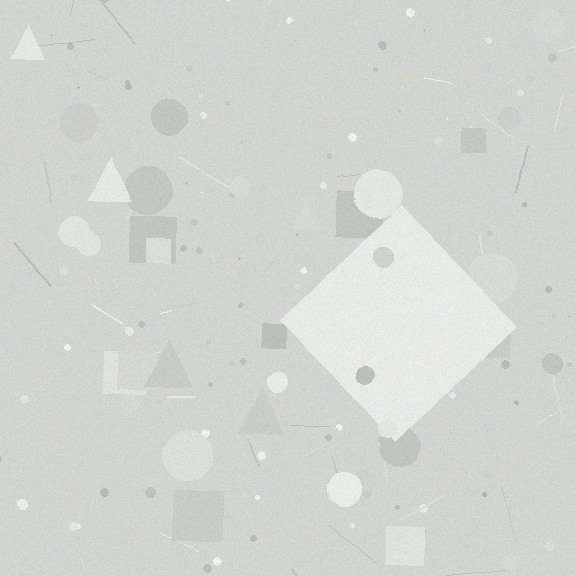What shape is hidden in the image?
A diamond is hidden in the image.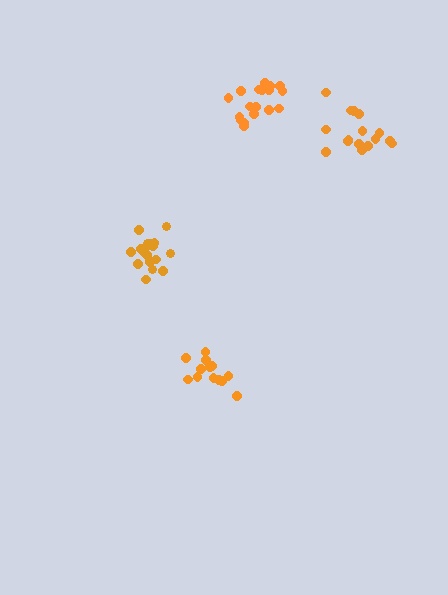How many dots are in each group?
Group 1: 19 dots, Group 2: 14 dots, Group 3: 19 dots, Group 4: 16 dots (68 total).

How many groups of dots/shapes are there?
There are 4 groups.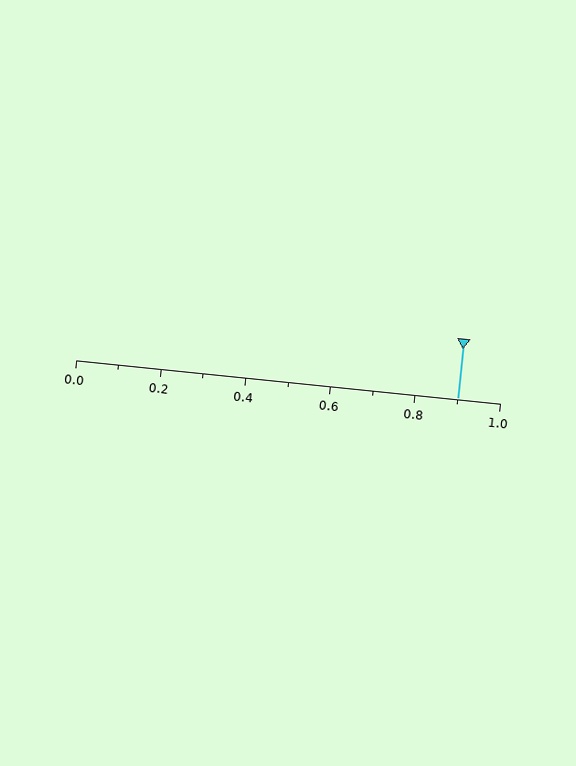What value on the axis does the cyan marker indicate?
The marker indicates approximately 0.9.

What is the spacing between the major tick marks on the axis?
The major ticks are spaced 0.2 apart.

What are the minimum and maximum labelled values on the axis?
The axis runs from 0.0 to 1.0.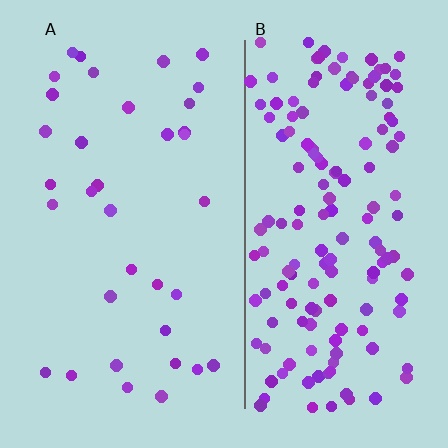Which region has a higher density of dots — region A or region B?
B (the right).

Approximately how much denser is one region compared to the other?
Approximately 4.4× — region B over region A.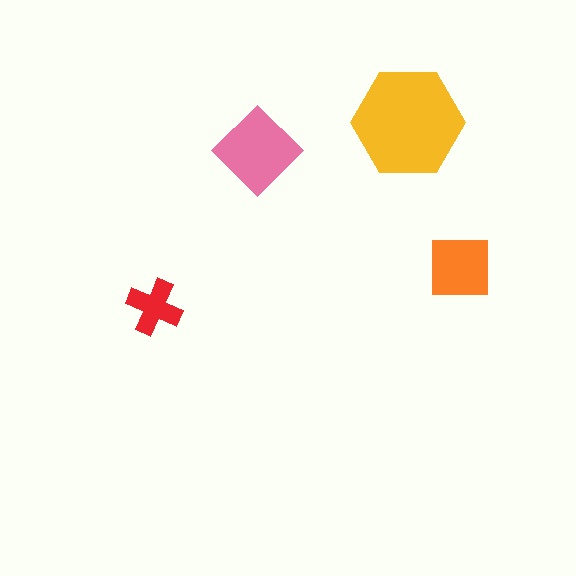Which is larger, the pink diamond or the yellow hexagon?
The yellow hexagon.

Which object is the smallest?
The red cross.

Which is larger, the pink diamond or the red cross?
The pink diamond.